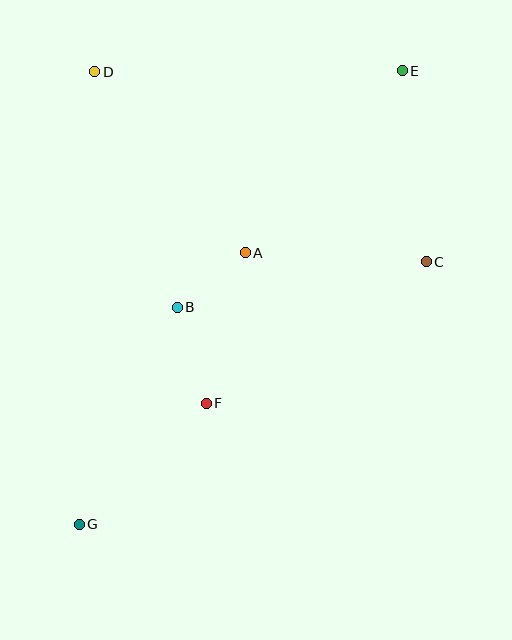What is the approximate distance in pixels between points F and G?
The distance between F and G is approximately 175 pixels.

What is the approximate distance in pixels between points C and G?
The distance between C and G is approximately 435 pixels.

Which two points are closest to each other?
Points A and B are closest to each other.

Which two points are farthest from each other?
Points E and G are farthest from each other.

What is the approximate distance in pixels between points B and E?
The distance between B and E is approximately 326 pixels.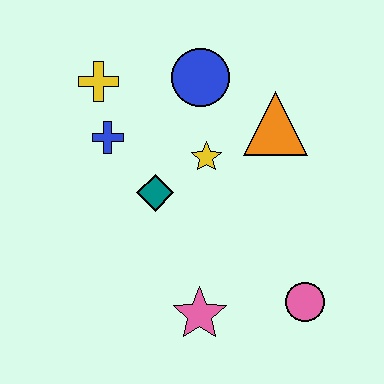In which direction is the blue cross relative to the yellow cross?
The blue cross is below the yellow cross.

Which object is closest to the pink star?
The pink circle is closest to the pink star.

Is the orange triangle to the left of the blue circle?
No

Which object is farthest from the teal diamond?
The pink circle is farthest from the teal diamond.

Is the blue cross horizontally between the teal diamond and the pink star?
No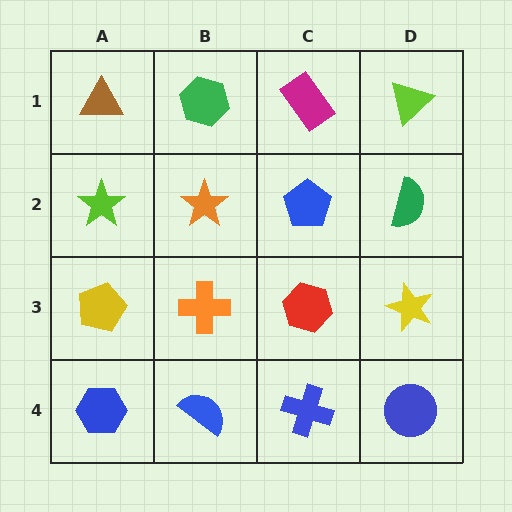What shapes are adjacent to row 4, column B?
An orange cross (row 3, column B), a blue hexagon (row 4, column A), a blue cross (row 4, column C).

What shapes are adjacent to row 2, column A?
A brown triangle (row 1, column A), a yellow pentagon (row 3, column A), an orange star (row 2, column B).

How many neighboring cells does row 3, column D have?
3.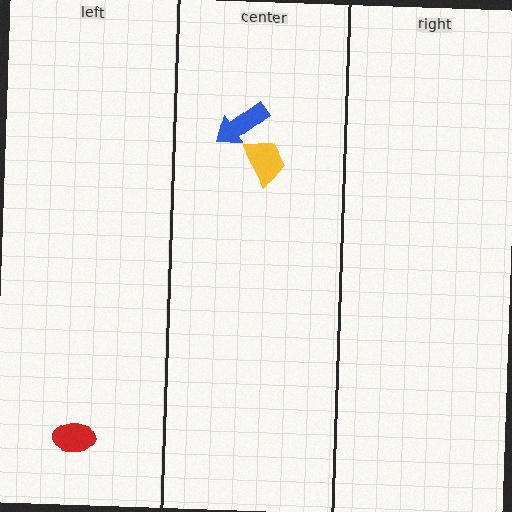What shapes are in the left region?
The red ellipse.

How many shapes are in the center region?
2.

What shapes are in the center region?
The blue arrow, the yellow trapezoid.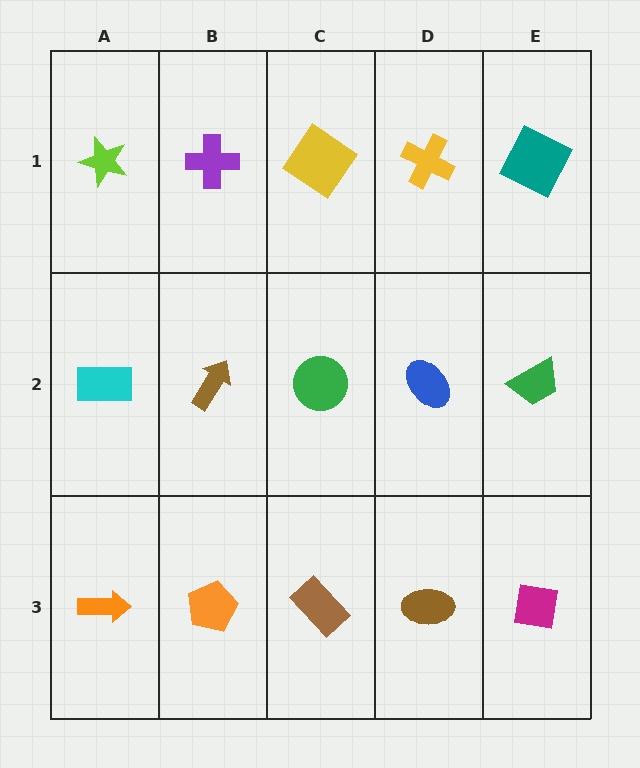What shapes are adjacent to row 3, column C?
A green circle (row 2, column C), an orange pentagon (row 3, column B), a brown ellipse (row 3, column D).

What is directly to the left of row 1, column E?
A yellow cross.